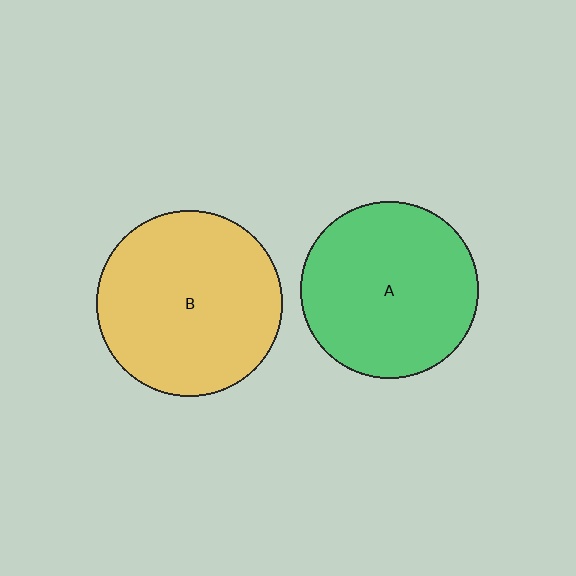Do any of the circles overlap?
No, none of the circles overlap.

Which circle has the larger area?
Circle B (yellow).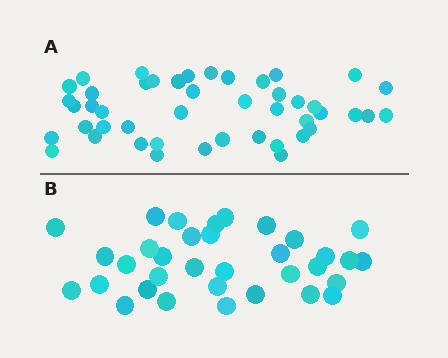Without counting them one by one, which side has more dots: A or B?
Region A (the top region) has more dots.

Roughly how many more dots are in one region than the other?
Region A has roughly 12 or so more dots than region B.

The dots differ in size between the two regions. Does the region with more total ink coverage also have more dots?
No. Region B has more total ink coverage because its dots are larger, but region A actually contains more individual dots. Total area can be misleading — the number of items is what matters here.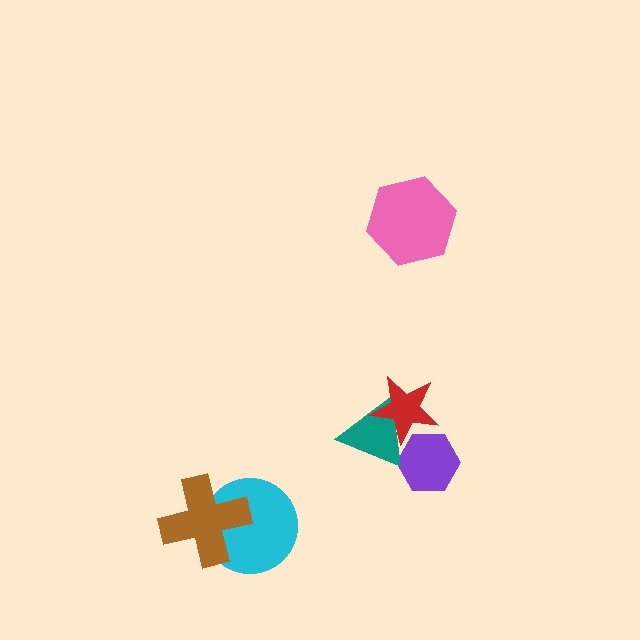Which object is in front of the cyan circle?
The brown cross is in front of the cyan circle.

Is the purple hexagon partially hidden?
Yes, it is partially covered by another shape.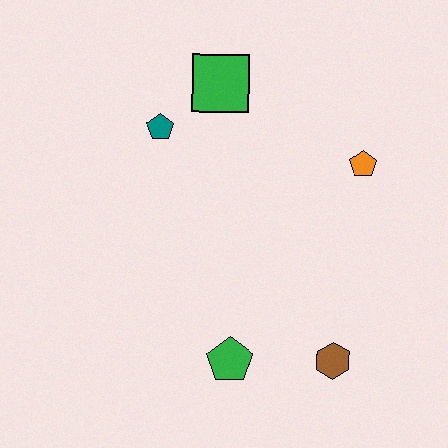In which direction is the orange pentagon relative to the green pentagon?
The orange pentagon is above the green pentagon.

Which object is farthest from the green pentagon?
The green square is farthest from the green pentagon.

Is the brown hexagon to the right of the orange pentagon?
No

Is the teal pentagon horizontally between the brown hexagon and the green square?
No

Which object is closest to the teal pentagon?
The green square is closest to the teal pentagon.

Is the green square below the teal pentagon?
No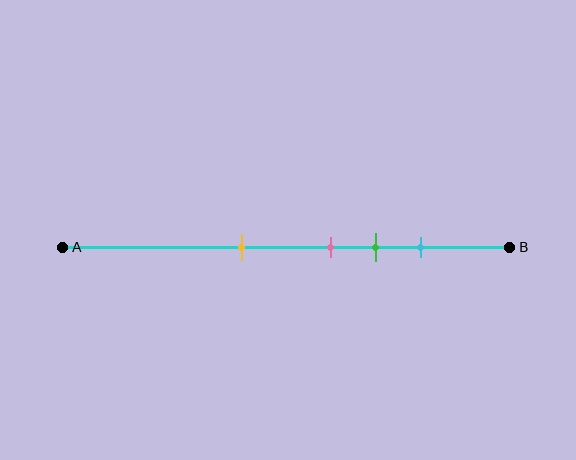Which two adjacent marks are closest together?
The pink and green marks are the closest adjacent pair.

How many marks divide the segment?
There are 4 marks dividing the segment.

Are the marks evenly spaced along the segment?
No, the marks are not evenly spaced.